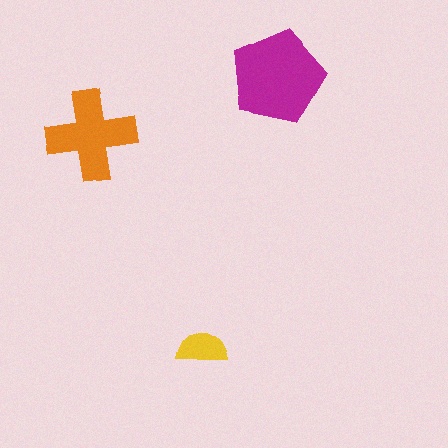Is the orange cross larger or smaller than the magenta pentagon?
Smaller.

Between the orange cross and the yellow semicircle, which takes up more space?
The orange cross.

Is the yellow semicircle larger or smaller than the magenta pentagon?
Smaller.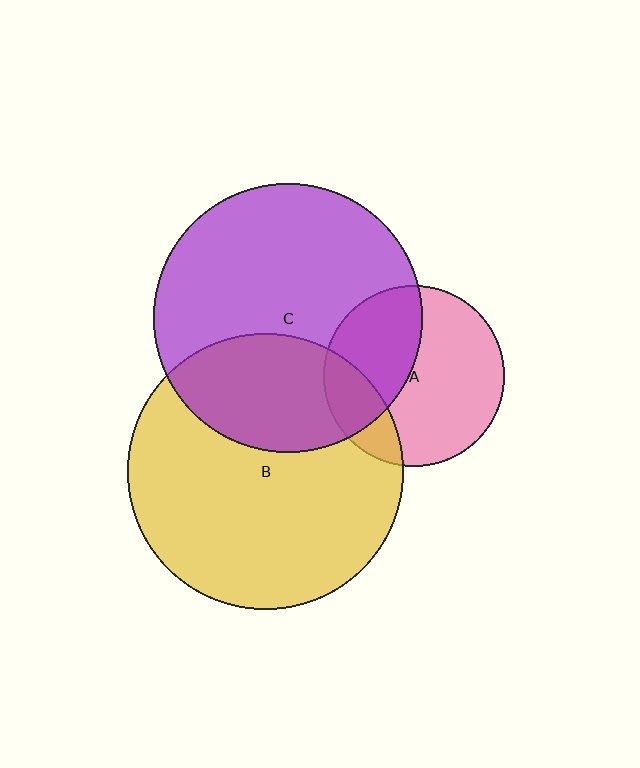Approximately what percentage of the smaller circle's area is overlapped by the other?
Approximately 35%.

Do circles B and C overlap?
Yes.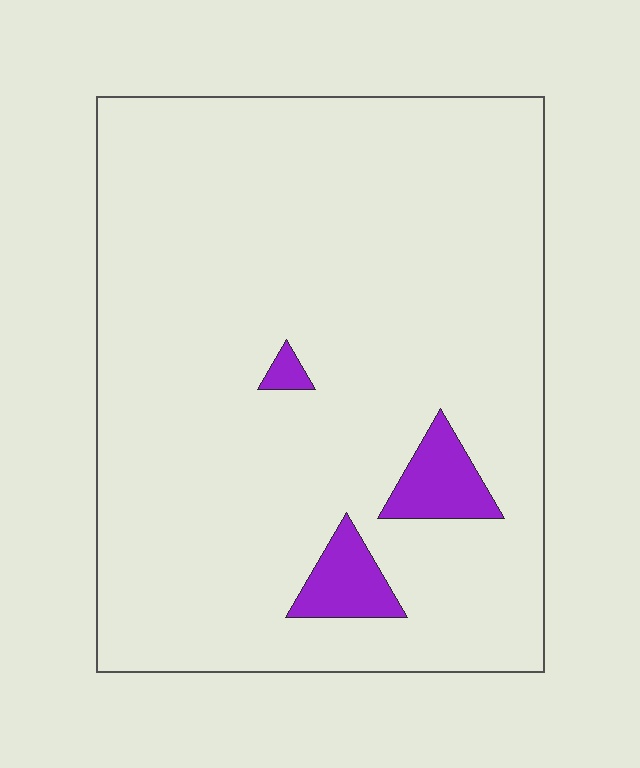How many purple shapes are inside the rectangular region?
3.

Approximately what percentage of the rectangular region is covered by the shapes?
Approximately 5%.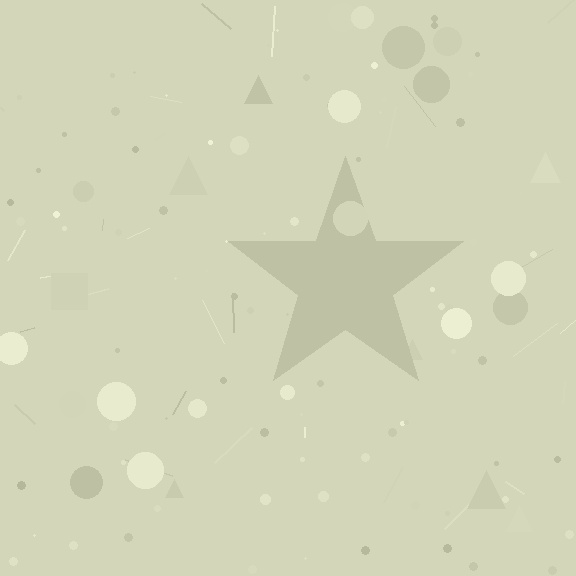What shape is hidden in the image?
A star is hidden in the image.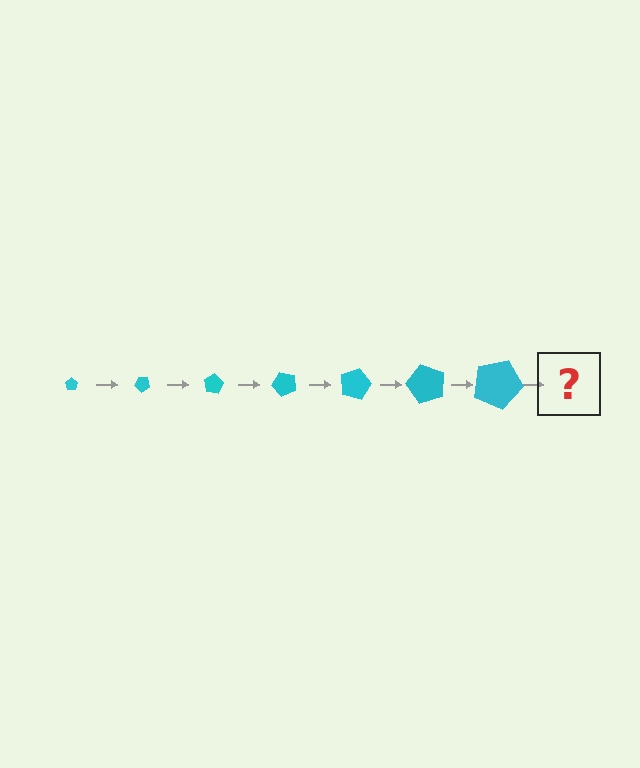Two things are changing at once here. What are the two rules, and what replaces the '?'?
The two rules are that the pentagon grows larger each step and it rotates 40 degrees each step. The '?' should be a pentagon, larger than the previous one and rotated 280 degrees from the start.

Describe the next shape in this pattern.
It should be a pentagon, larger than the previous one and rotated 280 degrees from the start.